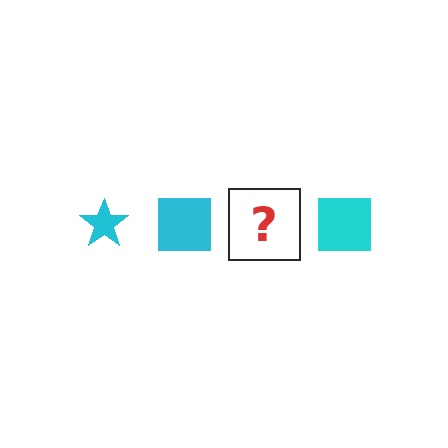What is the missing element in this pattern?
The missing element is a cyan star.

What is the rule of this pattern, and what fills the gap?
The rule is that the pattern cycles through star, square shapes in cyan. The gap should be filled with a cyan star.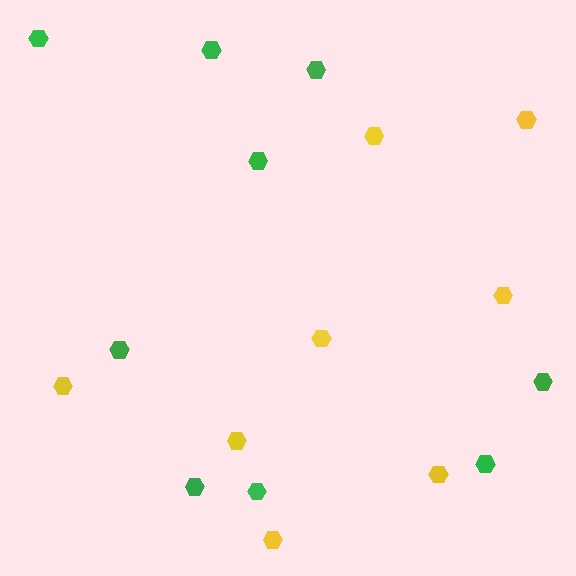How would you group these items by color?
There are 2 groups: one group of yellow hexagons (8) and one group of green hexagons (9).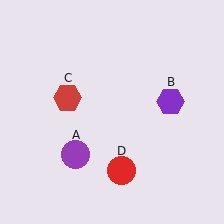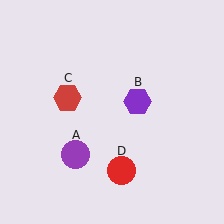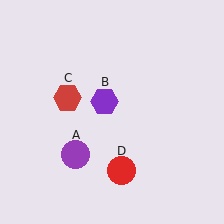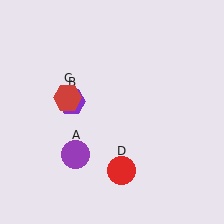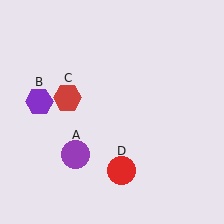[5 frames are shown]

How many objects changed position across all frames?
1 object changed position: purple hexagon (object B).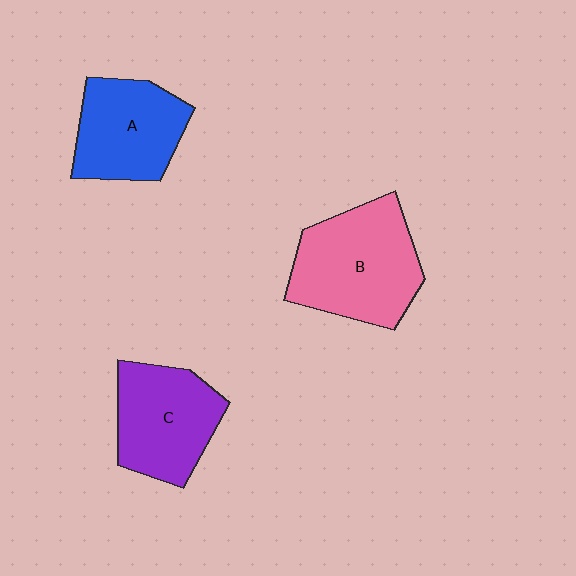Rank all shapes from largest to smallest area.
From largest to smallest: B (pink), C (purple), A (blue).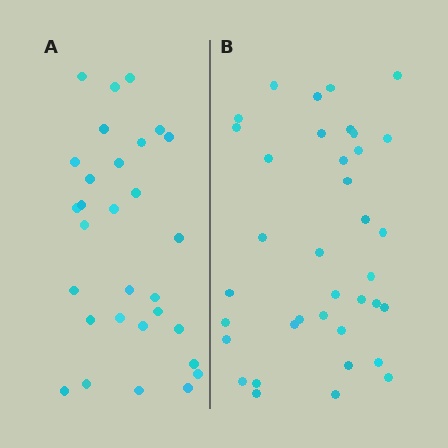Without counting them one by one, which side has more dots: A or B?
Region B (the right region) has more dots.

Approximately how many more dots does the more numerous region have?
Region B has roughly 8 or so more dots than region A.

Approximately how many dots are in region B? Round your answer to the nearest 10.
About 40 dots. (The exact count is 37, which rounds to 40.)